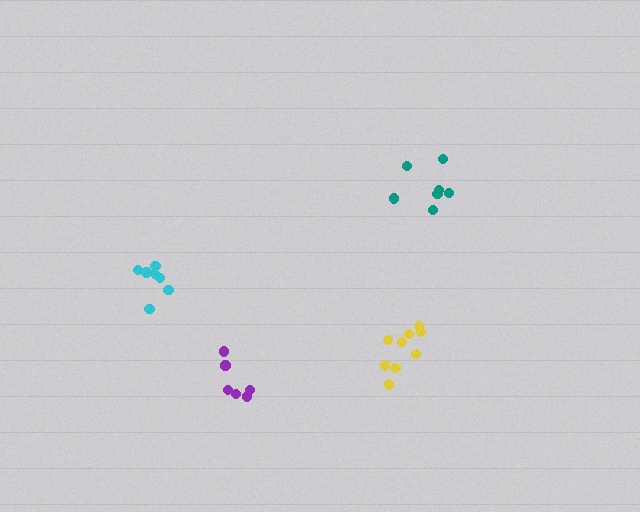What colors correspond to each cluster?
The clusters are colored: yellow, cyan, purple, teal.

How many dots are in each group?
Group 1: 9 dots, Group 2: 7 dots, Group 3: 6 dots, Group 4: 7 dots (29 total).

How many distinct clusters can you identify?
There are 4 distinct clusters.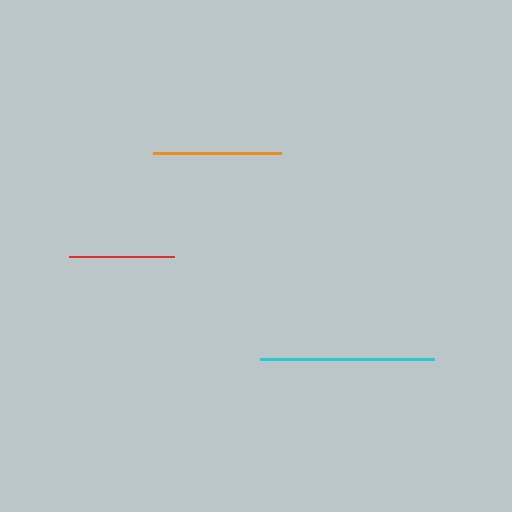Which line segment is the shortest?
The red line is the shortest at approximately 106 pixels.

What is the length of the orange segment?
The orange segment is approximately 128 pixels long.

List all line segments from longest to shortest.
From longest to shortest: cyan, orange, red.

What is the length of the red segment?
The red segment is approximately 106 pixels long.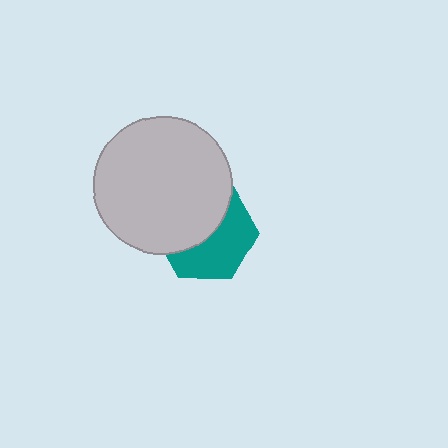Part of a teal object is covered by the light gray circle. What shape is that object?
It is a hexagon.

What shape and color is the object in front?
The object in front is a light gray circle.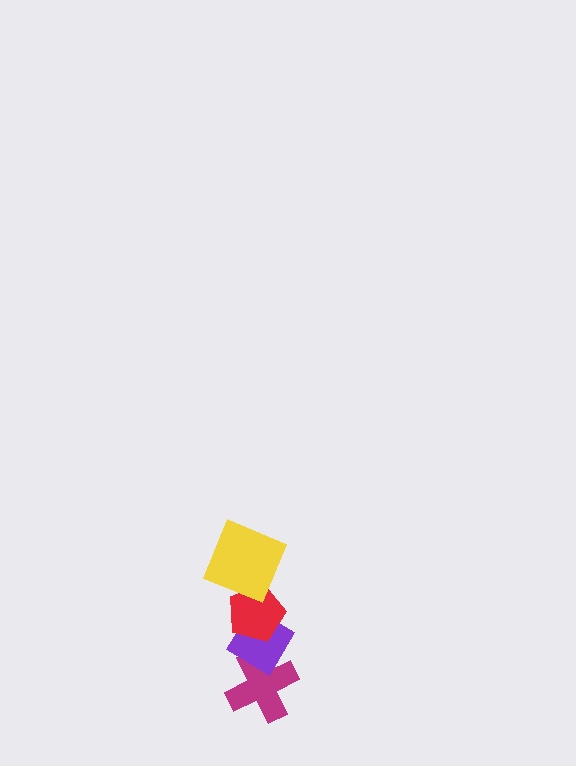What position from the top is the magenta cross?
The magenta cross is 4th from the top.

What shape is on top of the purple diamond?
The red pentagon is on top of the purple diamond.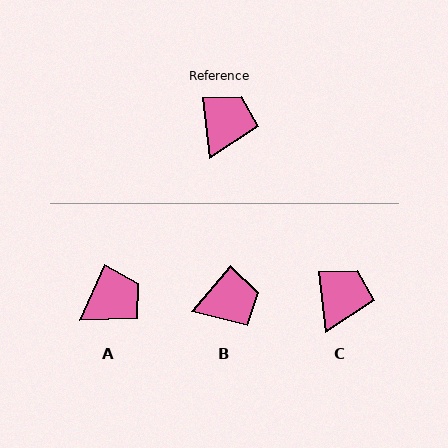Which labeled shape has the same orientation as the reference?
C.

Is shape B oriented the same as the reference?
No, it is off by about 47 degrees.